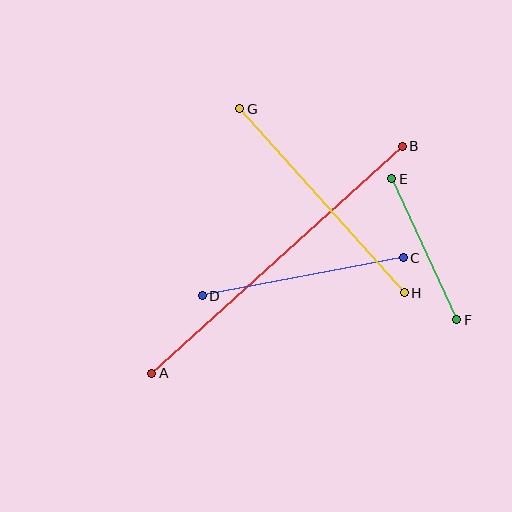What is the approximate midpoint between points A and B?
The midpoint is at approximately (277, 260) pixels.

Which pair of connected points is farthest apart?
Points A and B are farthest apart.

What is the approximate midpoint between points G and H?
The midpoint is at approximately (322, 201) pixels.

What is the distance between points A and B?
The distance is approximately 338 pixels.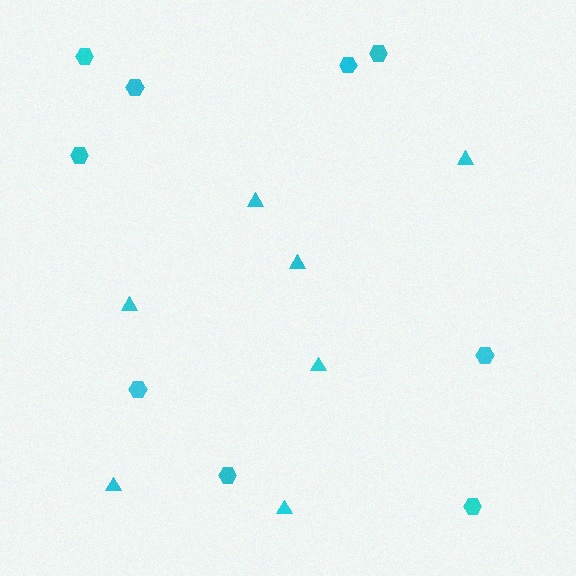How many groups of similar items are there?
There are 2 groups: one group of triangles (7) and one group of hexagons (9).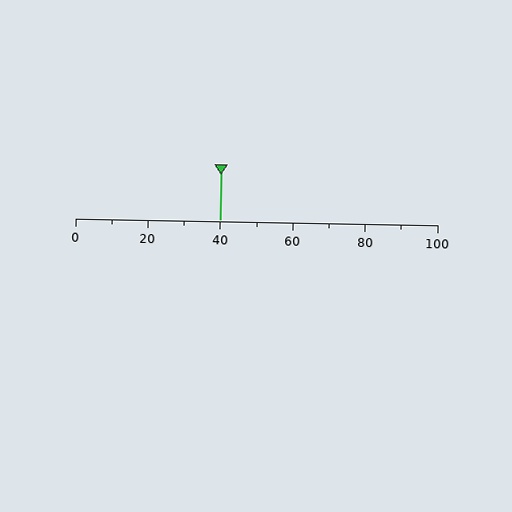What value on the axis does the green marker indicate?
The marker indicates approximately 40.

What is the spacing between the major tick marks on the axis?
The major ticks are spaced 20 apart.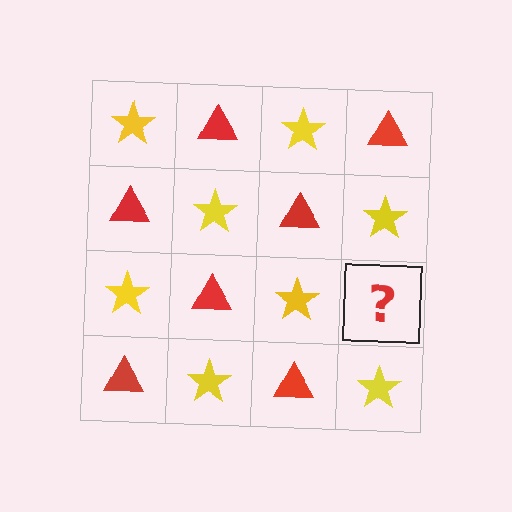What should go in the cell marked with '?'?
The missing cell should contain a red triangle.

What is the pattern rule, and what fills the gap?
The rule is that it alternates yellow star and red triangle in a checkerboard pattern. The gap should be filled with a red triangle.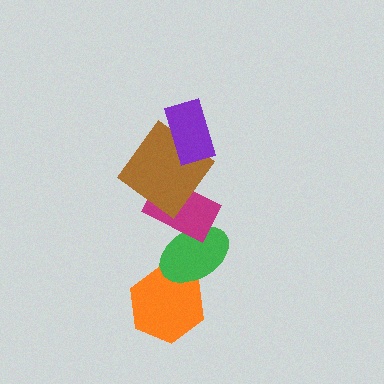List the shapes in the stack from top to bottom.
From top to bottom: the purple rectangle, the brown diamond, the magenta rectangle, the green ellipse, the orange hexagon.